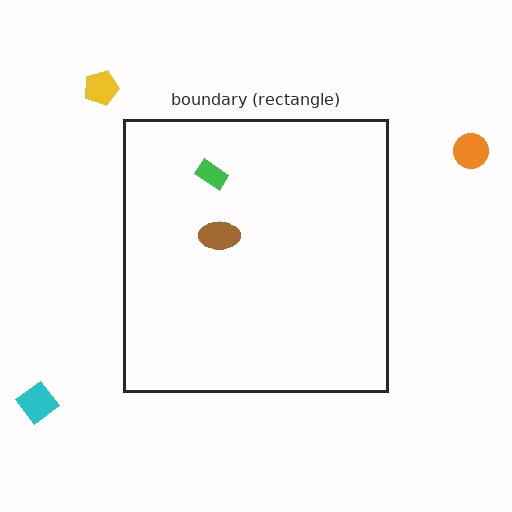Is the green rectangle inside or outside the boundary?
Inside.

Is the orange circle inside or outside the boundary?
Outside.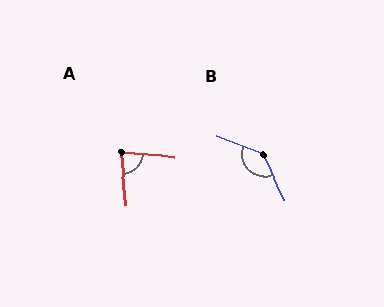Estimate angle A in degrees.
Approximately 80 degrees.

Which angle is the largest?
B, at approximately 137 degrees.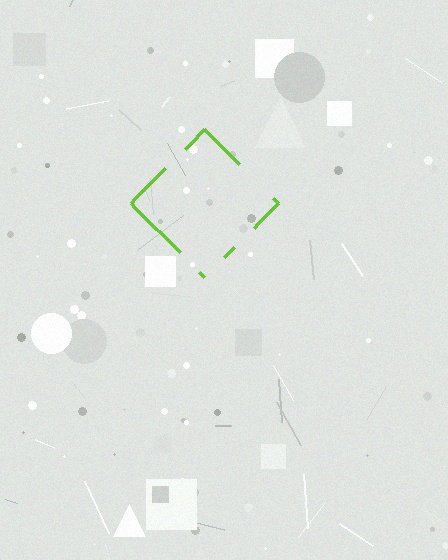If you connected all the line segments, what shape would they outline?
They would outline a diamond.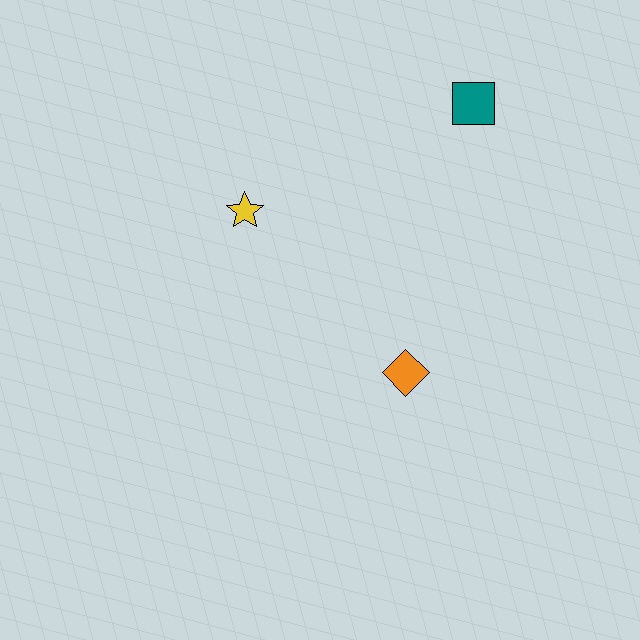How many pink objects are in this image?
There are no pink objects.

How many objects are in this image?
There are 3 objects.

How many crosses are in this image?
There are no crosses.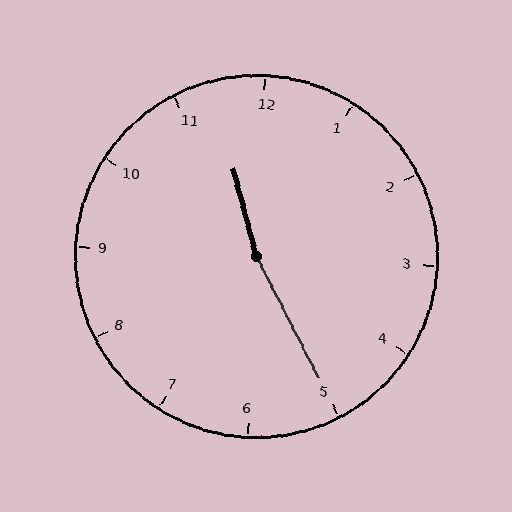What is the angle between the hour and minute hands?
Approximately 168 degrees.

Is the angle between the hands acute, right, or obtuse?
It is obtuse.